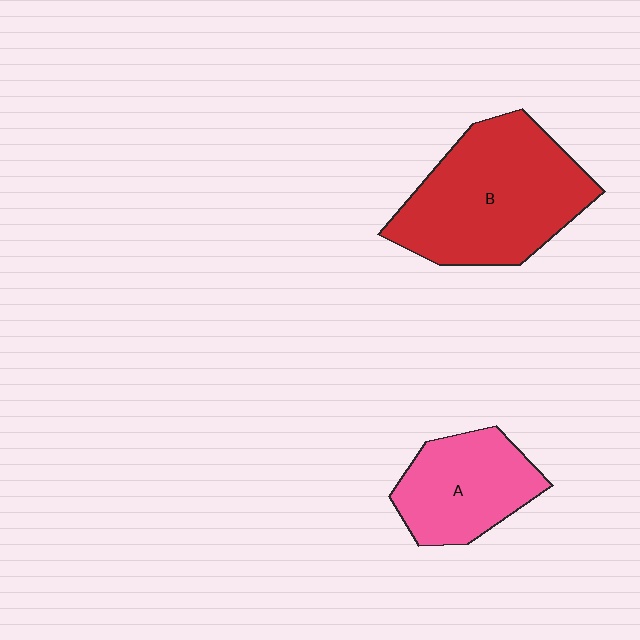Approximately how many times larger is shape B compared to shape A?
Approximately 1.7 times.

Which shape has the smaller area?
Shape A (pink).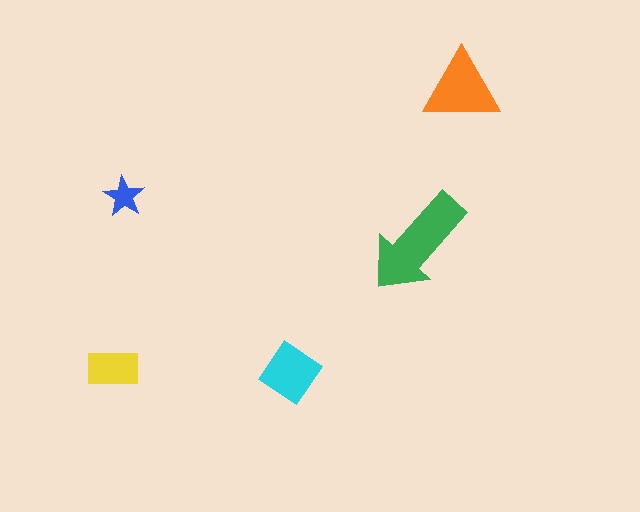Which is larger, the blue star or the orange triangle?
The orange triangle.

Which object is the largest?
The green arrow.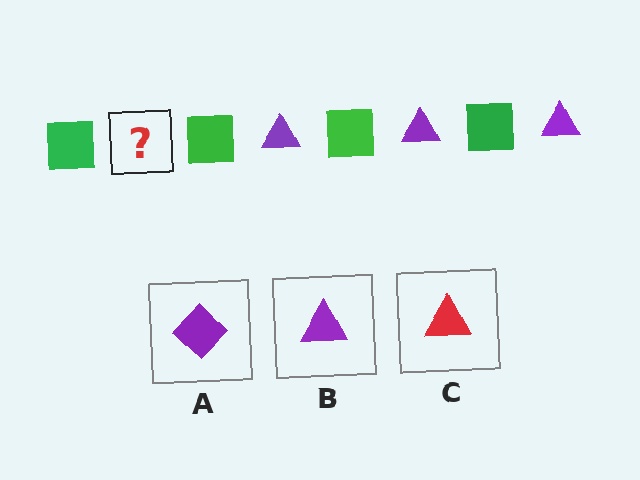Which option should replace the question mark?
Option B.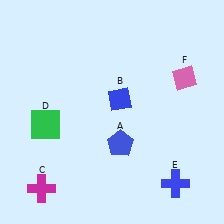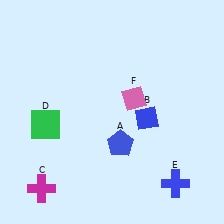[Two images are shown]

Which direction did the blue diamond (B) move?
The blue diamond (B) moved right.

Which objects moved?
The objects that moved are: the blue diamond (B), the pink diamond (F).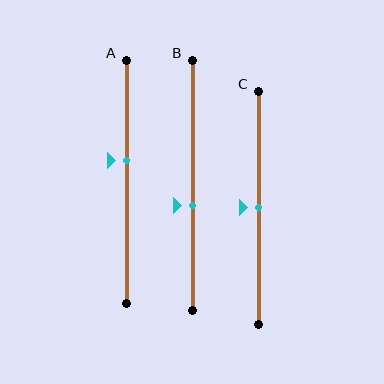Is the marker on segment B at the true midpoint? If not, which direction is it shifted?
No, the marker on segment B is shifted downward by about 8% of the segment length.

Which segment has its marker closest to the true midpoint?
Segment C has its marker closest to the true midpoint.